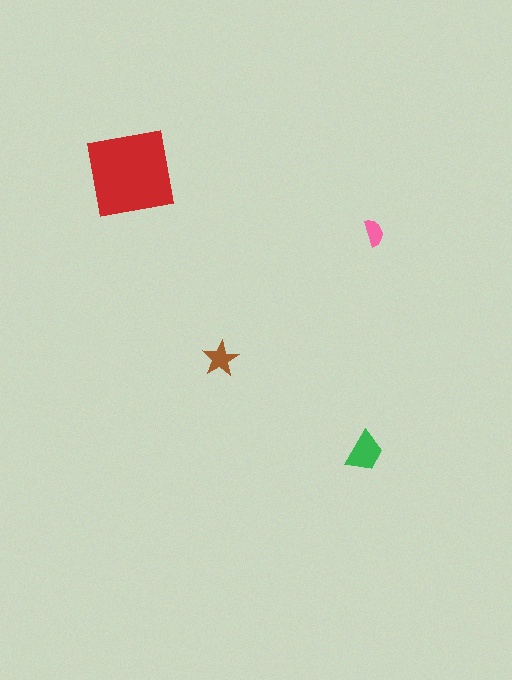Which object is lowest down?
The green trapezoid is bottommost.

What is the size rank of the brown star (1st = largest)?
3rd.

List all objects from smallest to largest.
The pink semicircle, the brown star, the green trapezoid, the red square.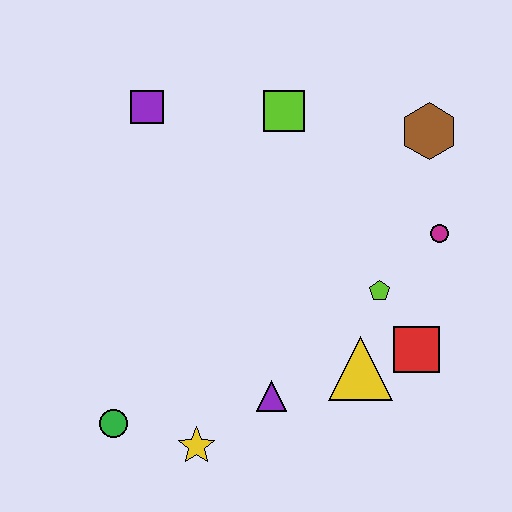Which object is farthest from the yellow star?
The brown hexagon is farthest from the yellow star.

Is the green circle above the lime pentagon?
No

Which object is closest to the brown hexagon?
The magenta circle is closest to the brown hexagon.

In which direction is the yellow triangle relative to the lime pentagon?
The yellow triangle is below the lime pentagon.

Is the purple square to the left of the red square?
Yes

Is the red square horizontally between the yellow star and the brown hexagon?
Yes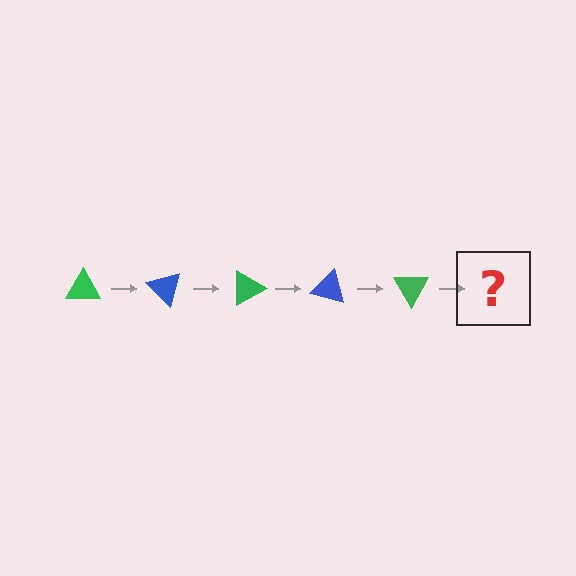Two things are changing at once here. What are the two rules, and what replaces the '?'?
The two rules are that it rotates 45 degrees each step and the color cycles through green and blue. The '?' should be a blue triangle, rotated 225 degrees from the start.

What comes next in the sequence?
The next element should be a blue triangle, rotated 225 degrees from the start.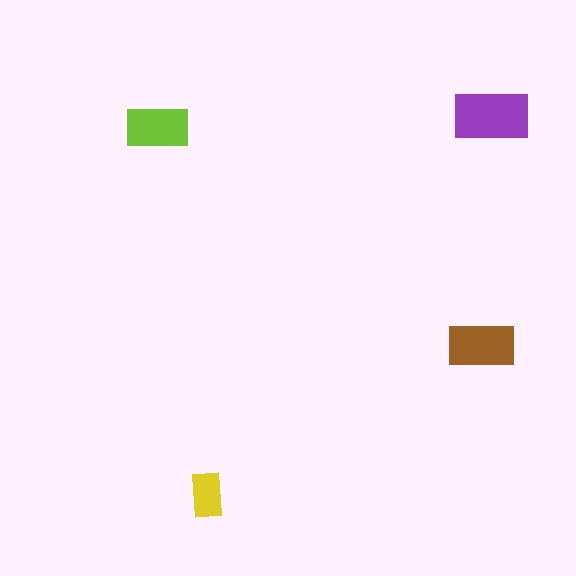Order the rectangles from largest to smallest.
the purple one, the brown one, the lime one, the yellow one.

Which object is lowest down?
The yellow rectangle is bottommost.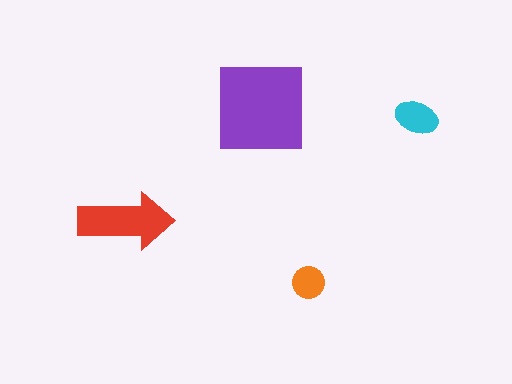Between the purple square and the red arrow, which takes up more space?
The purple square.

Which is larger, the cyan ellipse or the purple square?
The purple square.